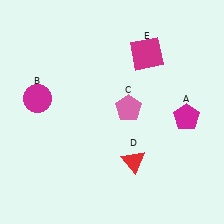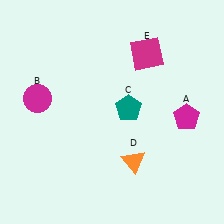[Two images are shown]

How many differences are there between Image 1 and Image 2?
There are 2 differences between the two images.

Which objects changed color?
C changed from pink to teal. D changed from red to orange.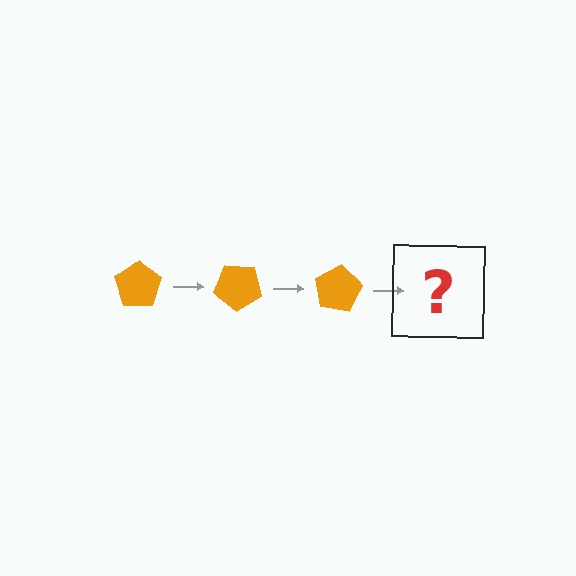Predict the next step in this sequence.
The next step is an orange pentagon rotated 120 degrees.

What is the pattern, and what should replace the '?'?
The pattern is that the pentagon rotates 40 degrees each step. The '?' should be an orange pentagon rotated 120 degrees.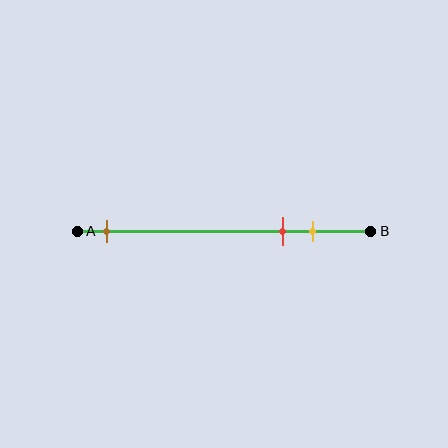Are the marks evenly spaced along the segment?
No, the marks are not evenly spaced.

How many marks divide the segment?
There are 3 marks dividing the segment.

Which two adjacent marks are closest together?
The red and yellow marks are the closest adjacent pair.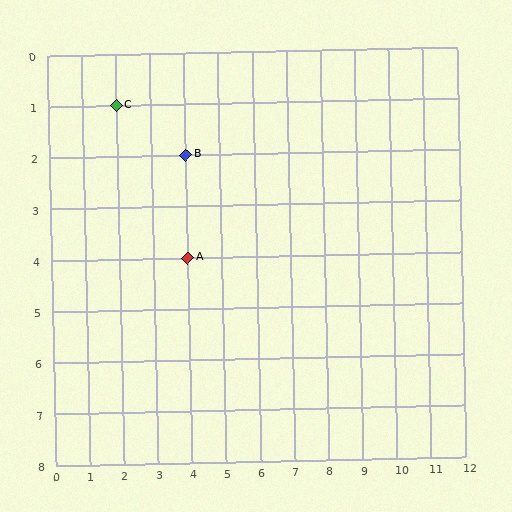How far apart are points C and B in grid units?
Points C and B are 2 columns and 1 row apart (about 2.2 grid units diagonally).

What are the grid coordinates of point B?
Point B is at grid coordinates (4, 2).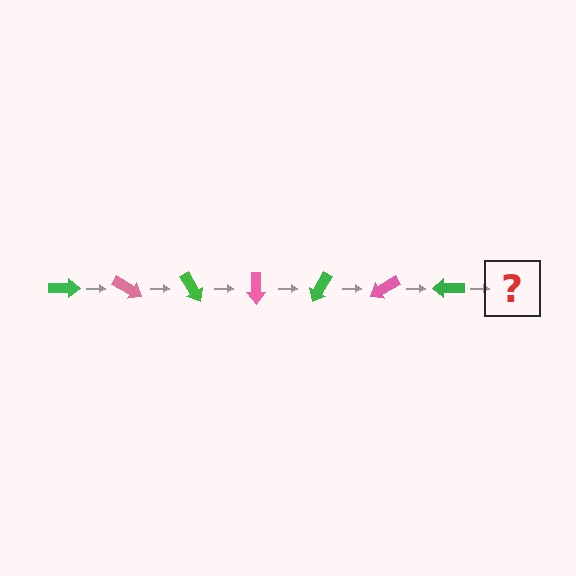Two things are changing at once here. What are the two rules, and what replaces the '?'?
The two rules are that it rotates 30 degrees each step and the color cycles through green and pink. The '?' should be a pink arrow, rotated 210 degrees from the start.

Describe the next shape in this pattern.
It should be a pink arrow, rotated 210 degrees from the start.